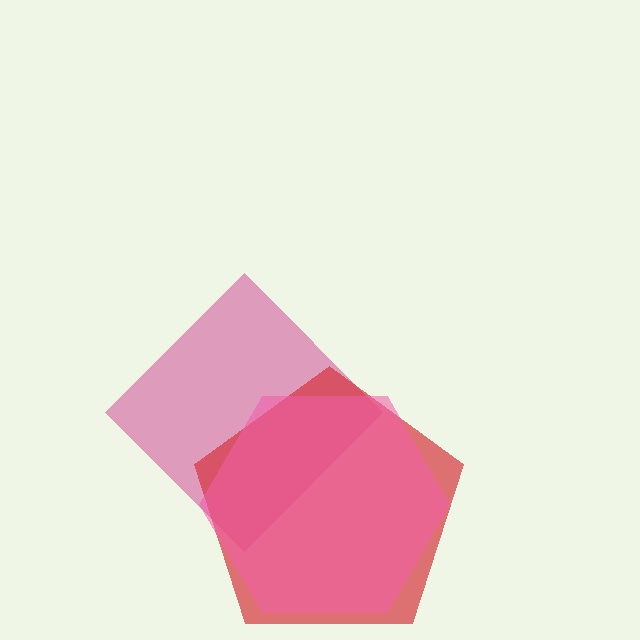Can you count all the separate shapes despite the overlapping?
Yes, there are 3 separate shapes.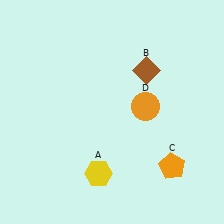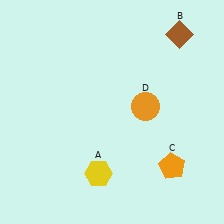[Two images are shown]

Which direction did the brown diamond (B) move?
The brown diamond (B) moved up.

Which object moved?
The brown diamond (B) moved up.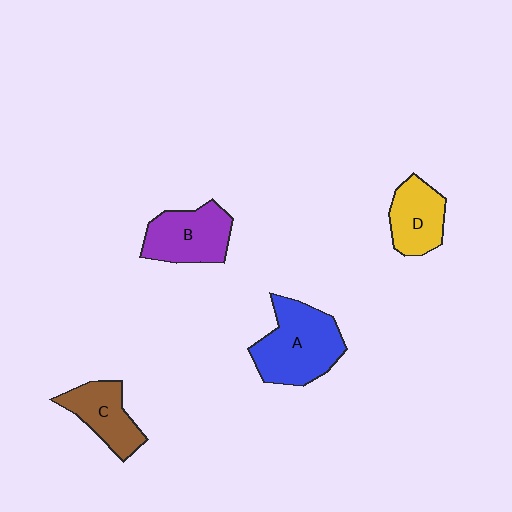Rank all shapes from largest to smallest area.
From largest to smallest: A (blue), B (purple), D (yellow), C (brown).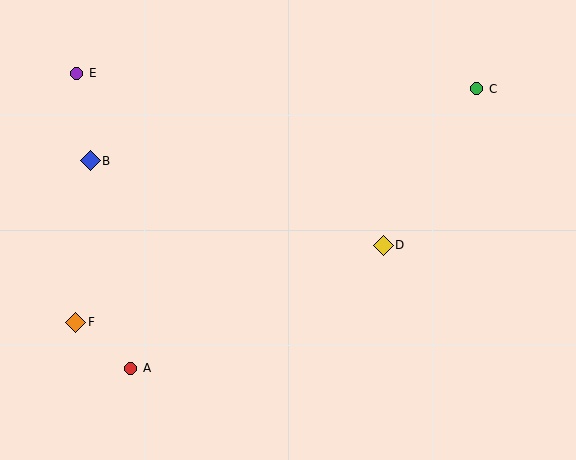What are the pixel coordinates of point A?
Point A is at (131, 368).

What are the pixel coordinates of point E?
Point E is at (77, 73).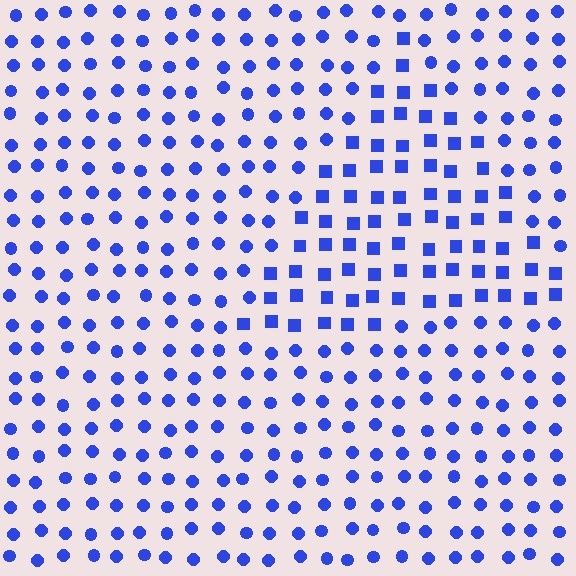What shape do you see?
I see a triangle.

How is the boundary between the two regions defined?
The boundary is defined by a change in element shape: squares inside vs. circles outside. All elements share the same color and spacing.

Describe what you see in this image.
The image is filled with small blue elements arranged in a uniform grid. A triangle-shaped region contains squares, while the surrounding area contains circles. The boundary is defined purely by the change in element shape.